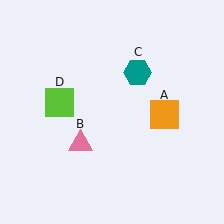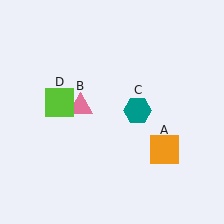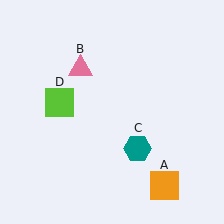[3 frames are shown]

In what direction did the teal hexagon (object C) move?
The teal hexagon (object C) moved down.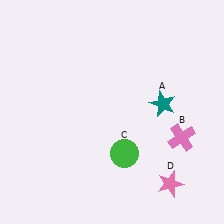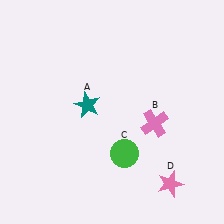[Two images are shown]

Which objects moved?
The objects that moved are: the teal star (A), the pink cross (B).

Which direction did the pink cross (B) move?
The pink cross (B) moved left.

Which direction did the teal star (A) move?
The teal star (A) moved left.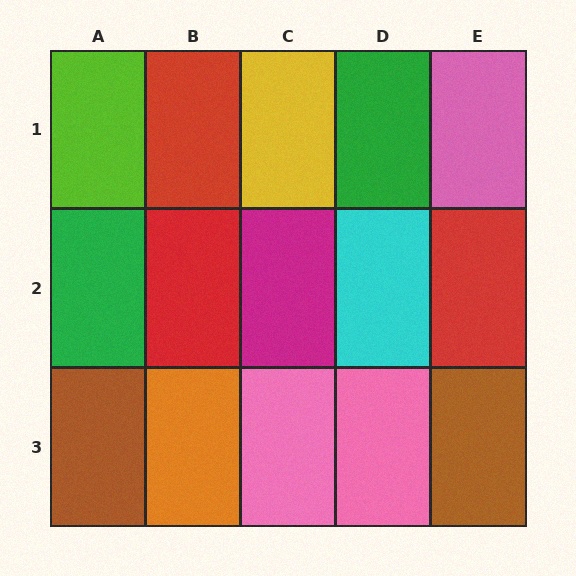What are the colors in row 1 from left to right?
Lime, red, yellow, green, pink.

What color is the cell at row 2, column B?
Red.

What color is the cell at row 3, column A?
Brown.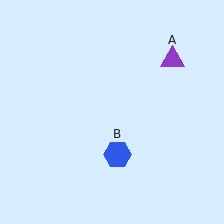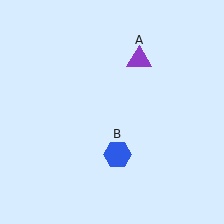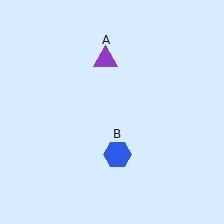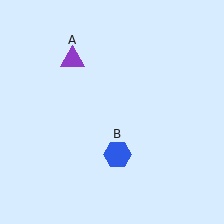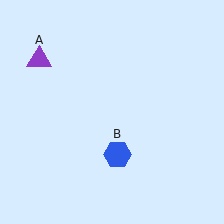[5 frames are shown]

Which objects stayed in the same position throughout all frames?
Blue hexagon (object B) remained stationary.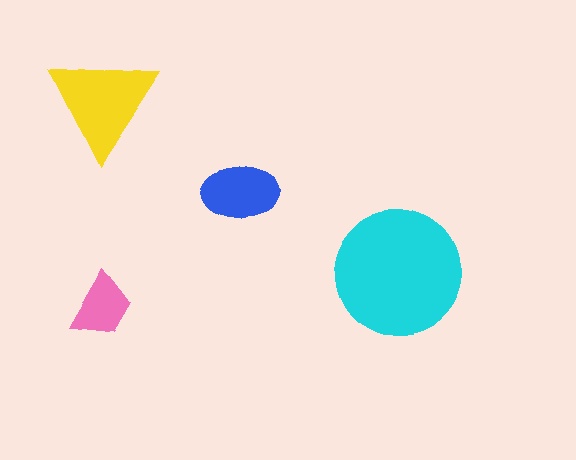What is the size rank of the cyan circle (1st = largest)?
1st.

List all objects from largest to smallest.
The cyan circle, the yellow triangle, the blue ellipse, the pink trapezoid.